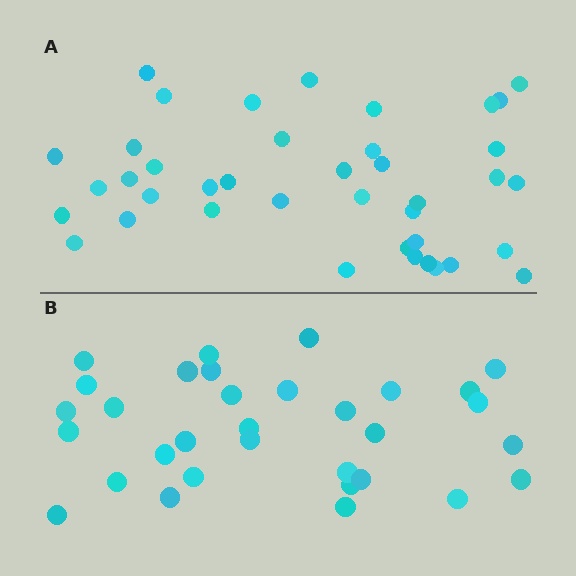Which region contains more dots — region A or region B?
Region A (the top region) has more dots.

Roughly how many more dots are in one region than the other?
Region A has roughly 8 or so more dots than region B.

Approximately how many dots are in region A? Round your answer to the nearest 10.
About 40 dots.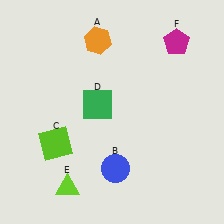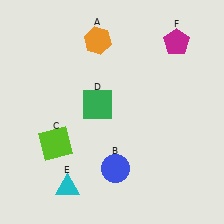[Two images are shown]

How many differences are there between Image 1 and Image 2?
There is 1 difference between the two images.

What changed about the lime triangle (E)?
In Image 1, E is lime. In Image 2, it changed to cyan.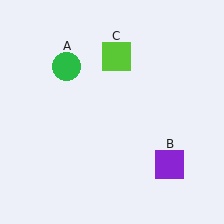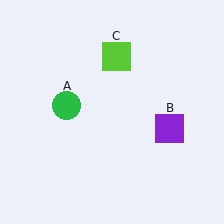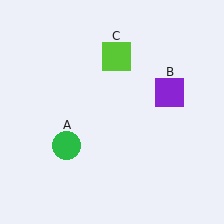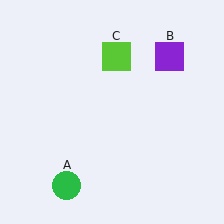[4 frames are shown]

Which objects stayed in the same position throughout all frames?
Lime square (object C) remained stationary.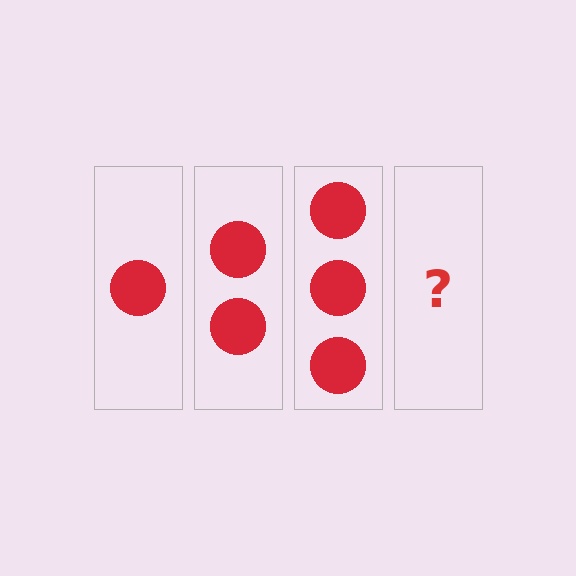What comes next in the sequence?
The next element should be 4 circles.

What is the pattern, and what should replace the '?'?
The pattern is that each step adds one more circle. The '?' should be 4 circles.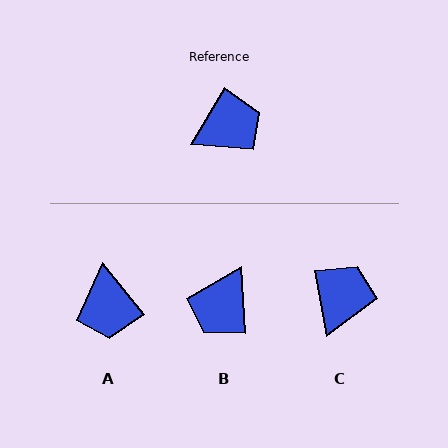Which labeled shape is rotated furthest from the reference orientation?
B, about 145 degrees away.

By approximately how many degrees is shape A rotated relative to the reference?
Approximately 110 degrees clockwise.